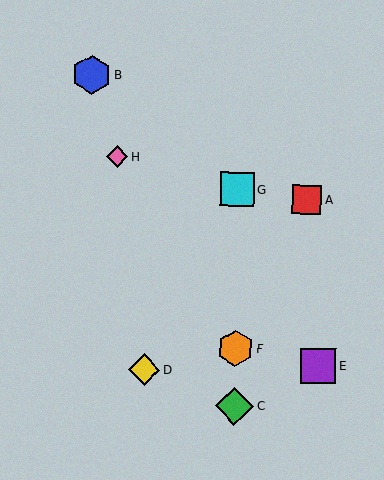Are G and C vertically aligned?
Yes, both are at x≈237.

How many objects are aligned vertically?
3 objects (C, F, G) are aligned vertically.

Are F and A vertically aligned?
No, F is at x≈235 and A is at x≈307.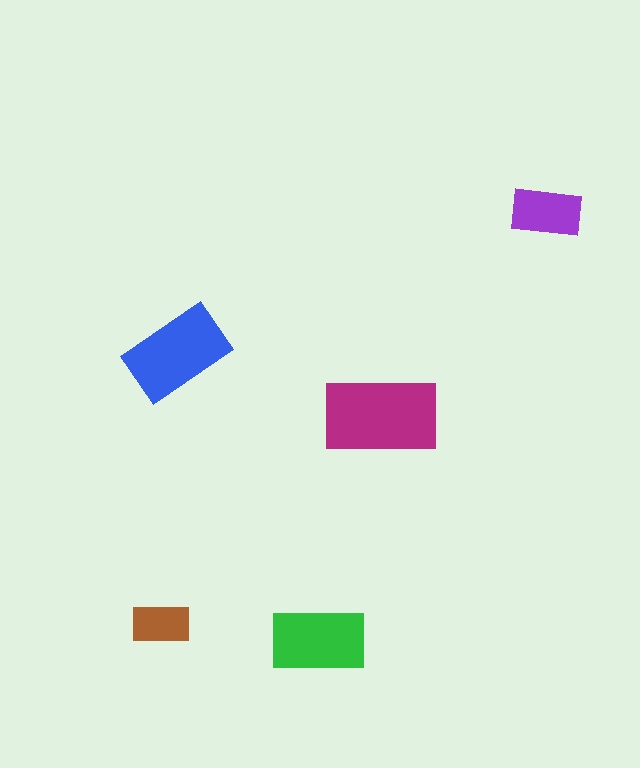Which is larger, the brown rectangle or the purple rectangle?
The purple one.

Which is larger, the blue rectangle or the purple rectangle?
The blue one.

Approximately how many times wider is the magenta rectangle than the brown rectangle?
About 2 times wider.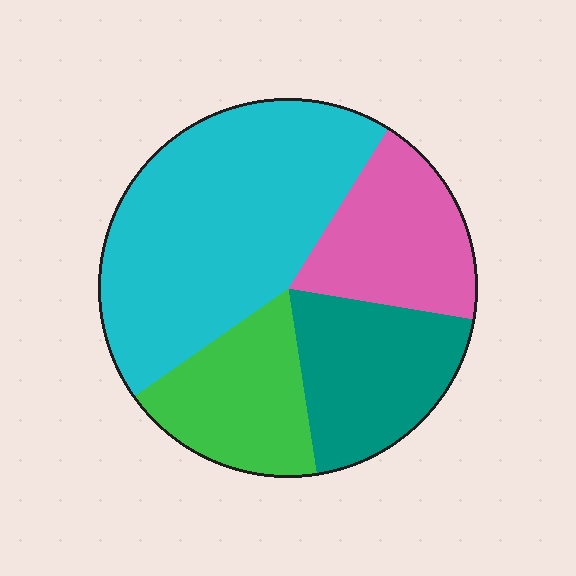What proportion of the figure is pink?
Pink takes up between a sixth and a third of the figure.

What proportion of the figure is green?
Green takes up about one sixth (1/6) of the figure.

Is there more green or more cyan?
Cyan.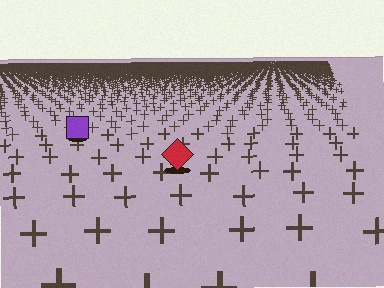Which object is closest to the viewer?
The red diamond is closest. The texture marks near it are larger and more spread out.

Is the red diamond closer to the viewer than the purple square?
Yes. The red diamond is closer — you can tell from the texture gradient: the ground texture is coarser near it.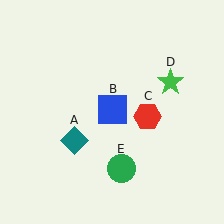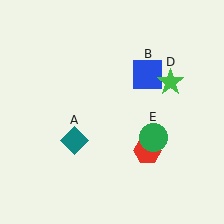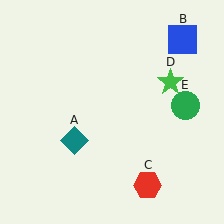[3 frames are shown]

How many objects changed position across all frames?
3 objects changed position: blue square (object B), red hexagon (object C), green circle (object E).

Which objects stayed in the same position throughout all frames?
Teal diamond (object A) and green star (object D) remained stationary.